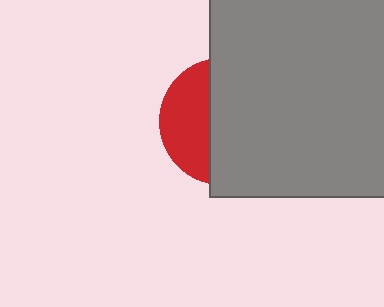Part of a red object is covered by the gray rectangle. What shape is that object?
It is a circle.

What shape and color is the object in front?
The object in front is a gray rectangle.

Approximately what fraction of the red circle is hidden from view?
Roughly 63% of the red circle is hidden behind the gray rectangle.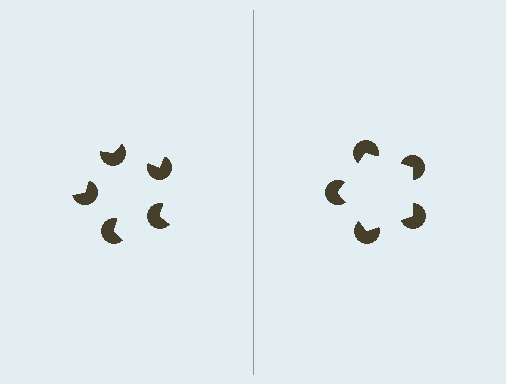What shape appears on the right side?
An illusory pentagon.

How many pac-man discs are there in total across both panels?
10 — 5 on each side.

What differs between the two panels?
The pac-man discs are positioned identically on both sides; only the wedge orientations differ. On the right they align to a pentagon; on the left they are misaligned.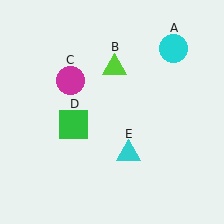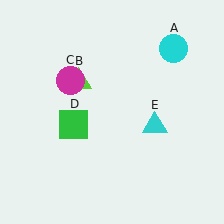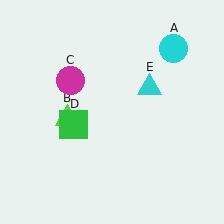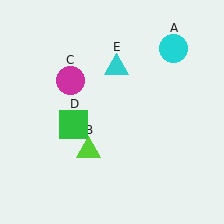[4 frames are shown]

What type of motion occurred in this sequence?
The lime triangle (object B), cyan triangle (object E) rotated counterclockwise around the center of the scene.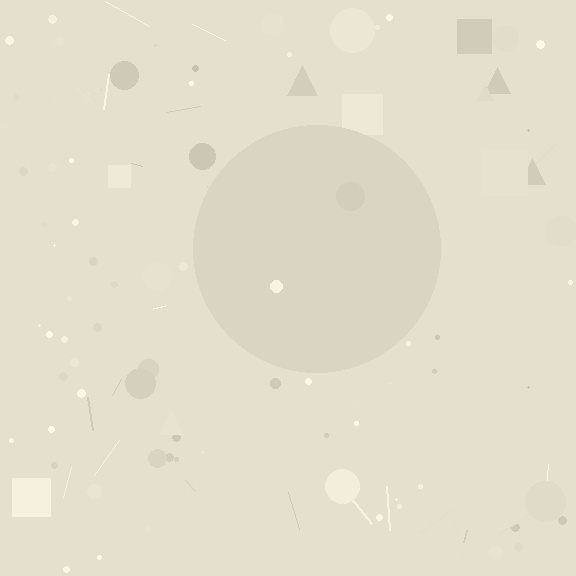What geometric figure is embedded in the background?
A circle is embedded in the background.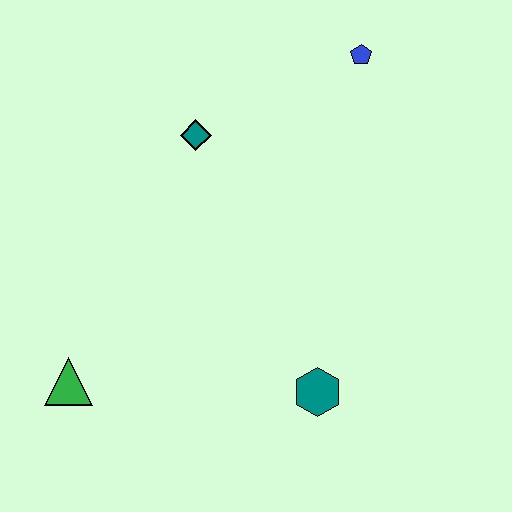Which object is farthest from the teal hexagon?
The blue pentagon is farthest from the teal hexagon.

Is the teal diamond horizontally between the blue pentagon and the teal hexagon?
No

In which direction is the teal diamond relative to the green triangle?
The teal diamond is above the green triangle.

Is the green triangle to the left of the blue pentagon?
Yes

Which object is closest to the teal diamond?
The blue pentagon is closest to the teal diamond.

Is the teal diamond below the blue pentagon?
Yes